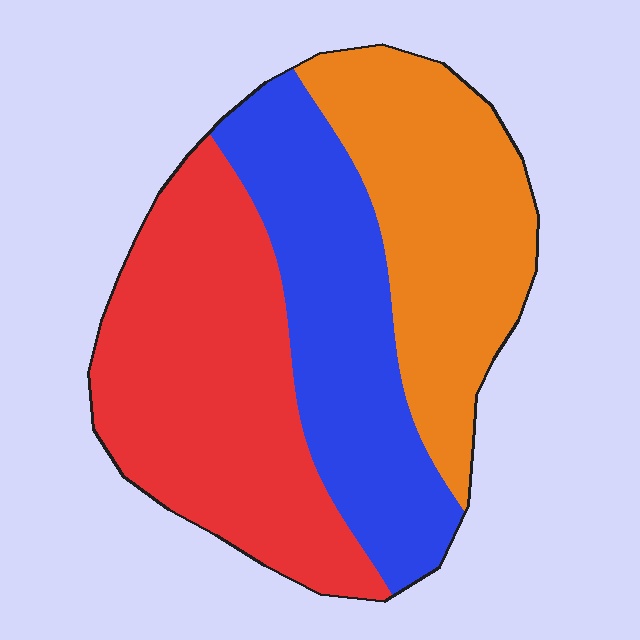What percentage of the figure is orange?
Orange covers 31% of the figure.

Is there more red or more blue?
Red.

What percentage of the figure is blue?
Blue covers about 30% of the figure.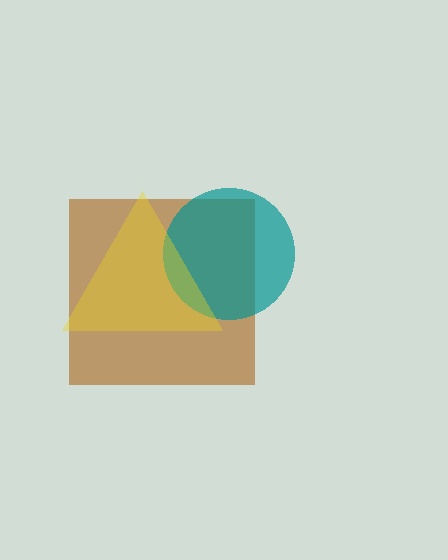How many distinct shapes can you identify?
There are 3 distinct shapes: a brown square, a teal circle, a yellow triangle.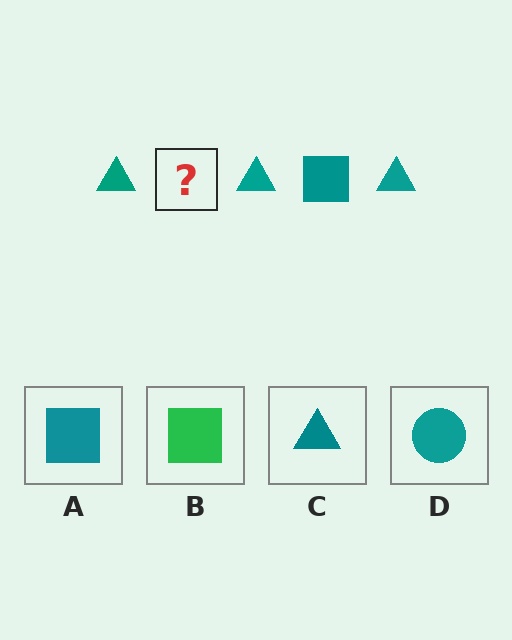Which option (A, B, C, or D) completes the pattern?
A.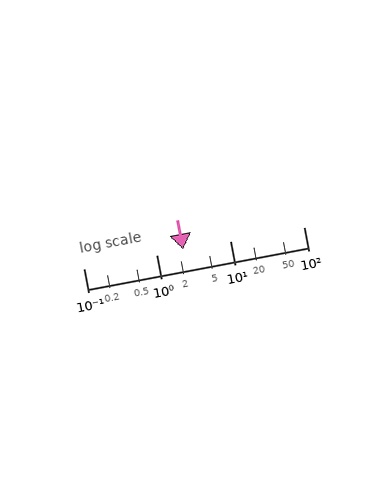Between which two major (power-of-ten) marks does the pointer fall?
The pointer is between 1 and 10.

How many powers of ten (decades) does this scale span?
The scale spans 3 decades, from 0.1 to 100.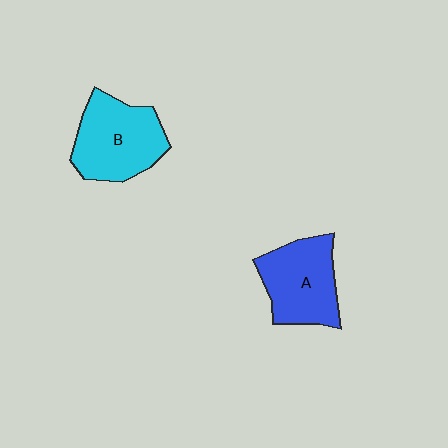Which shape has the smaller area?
Shape A (blue).